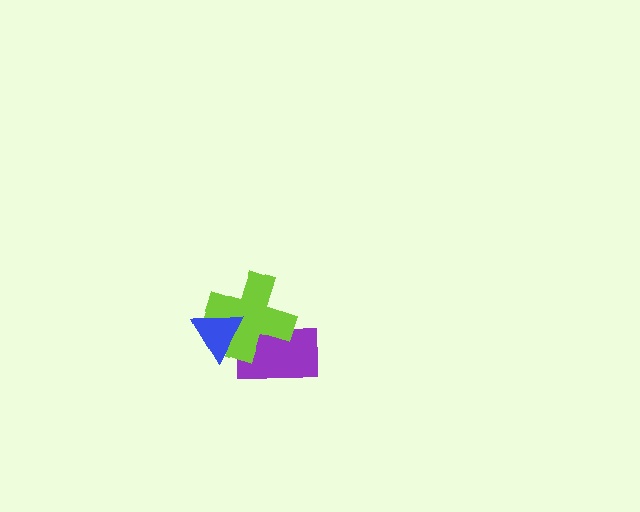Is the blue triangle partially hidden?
No, no other shape covers it.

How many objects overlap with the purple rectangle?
2 objects overlap with the purple rectangle.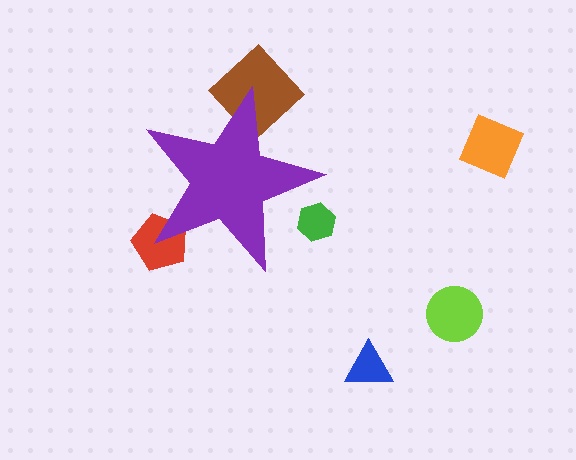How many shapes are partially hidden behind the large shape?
3 shapes are partially hidden.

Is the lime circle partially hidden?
No, the lime circle is fully visible.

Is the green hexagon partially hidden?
Yes, the green hexagon is partially hidden behind the purple star.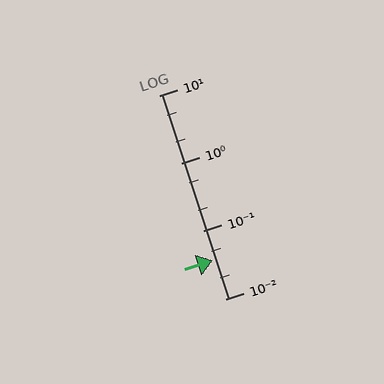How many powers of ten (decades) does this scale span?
The scale spans 3 decades, from 0.01 to 10.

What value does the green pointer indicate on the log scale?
The pointer indicates approximately 0.037.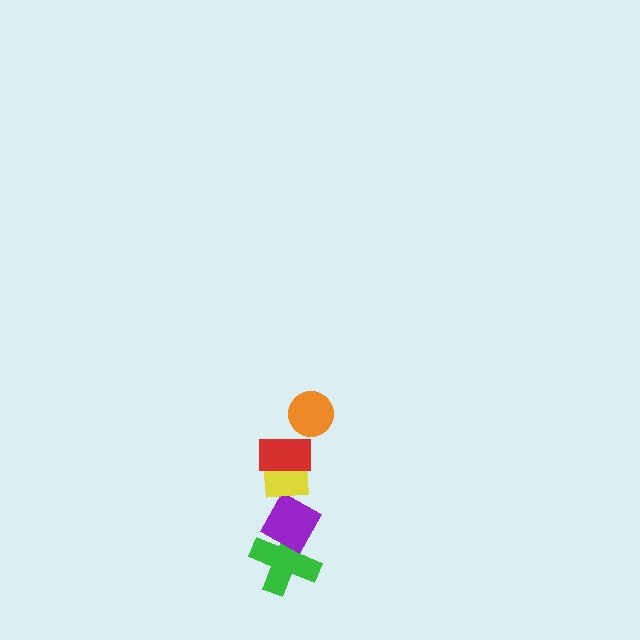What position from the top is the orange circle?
The orange circle is 1st from the top.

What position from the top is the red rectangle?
The red rectangle is 2nd from the top.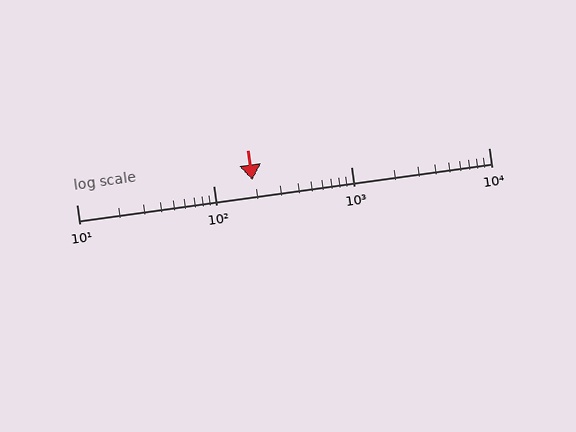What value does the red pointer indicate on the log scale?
The pointer indicates approximately 190.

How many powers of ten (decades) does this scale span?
The scale spans 3 decades, from 10 to 10000.